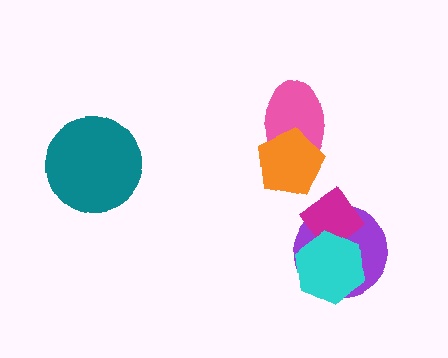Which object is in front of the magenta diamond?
The cyan hexagon is in front of the magenta diamond.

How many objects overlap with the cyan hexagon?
2 objects overlap with the cyan hexagon.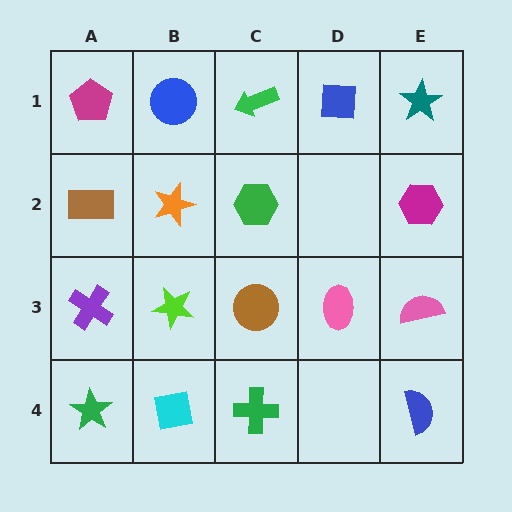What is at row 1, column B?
A blue circle.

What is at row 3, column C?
A brown circle.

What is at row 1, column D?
A blue square.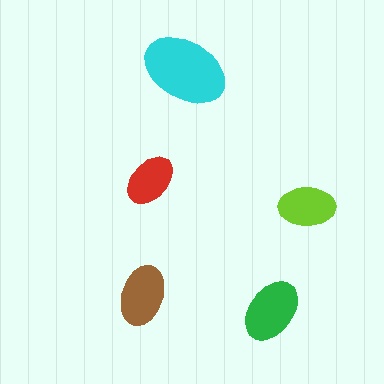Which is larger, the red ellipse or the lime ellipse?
The lime one.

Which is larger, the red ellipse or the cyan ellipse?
The cyan one.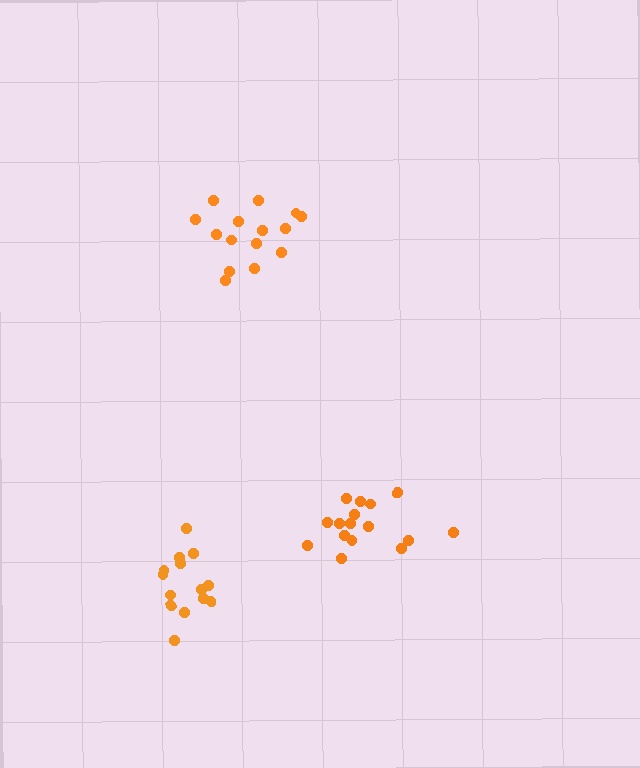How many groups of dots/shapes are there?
There are 3 groups.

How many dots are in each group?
Group 1: 15 dots, Group 2: 16 dots, Group 3: 14 dots (45 total).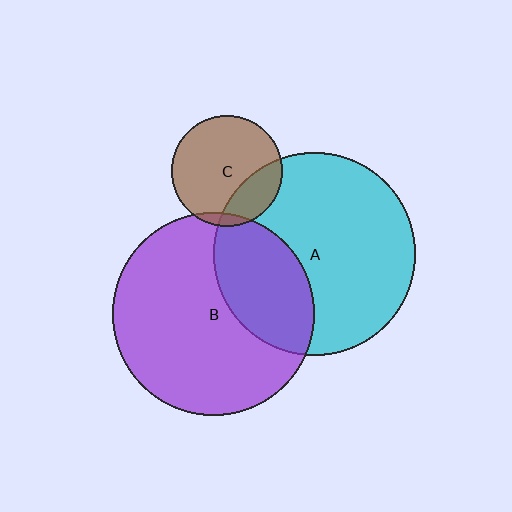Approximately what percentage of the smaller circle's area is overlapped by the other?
Approximately 30%.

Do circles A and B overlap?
Yes.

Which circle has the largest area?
Circle B (purple).